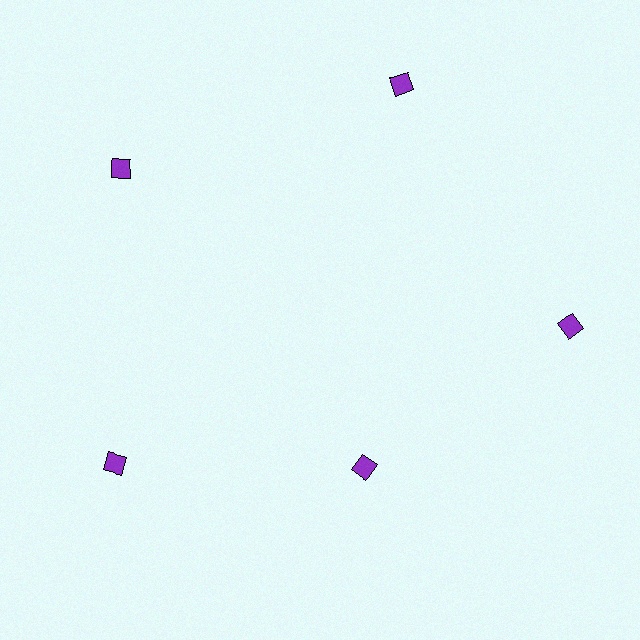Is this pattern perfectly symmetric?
No. The 5 purple diamonds are arranged in a ring, but one element near the 5 o'clock position is pulled inward toward the center, breaking the 5-fold rotational symmetry.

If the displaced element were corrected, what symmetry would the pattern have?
It would have 5-fold rotational symmetry — the pattern would map onto itself every 72 degrees.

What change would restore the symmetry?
The symmetry would be restored by moving it outward, back onto the ring so that all 5 diamonds sit at equal angles and equal distance from the center.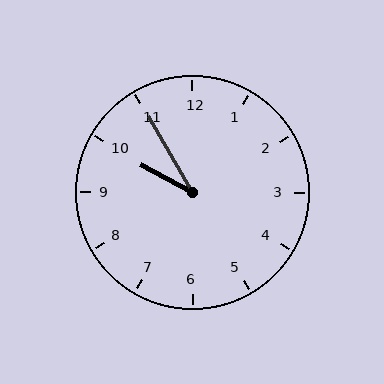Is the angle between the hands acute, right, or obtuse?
It is acute.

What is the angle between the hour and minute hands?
Approximately 32 degrees.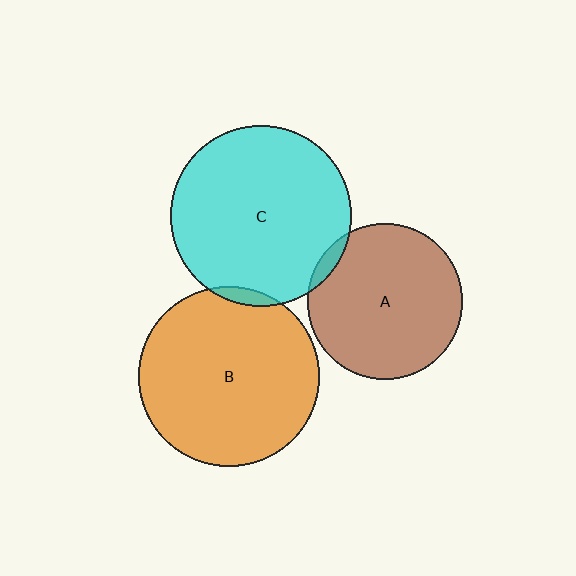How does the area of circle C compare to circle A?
Approximately 1.4 times.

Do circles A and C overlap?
Yes.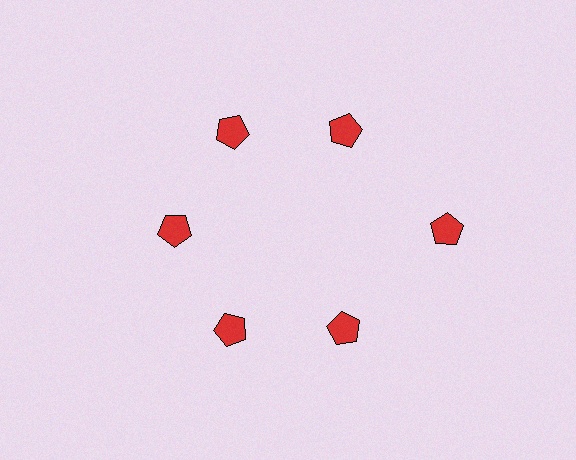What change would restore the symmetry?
The symmetry would be restored by moving it inward, back onto the ring so that all 6 pentagons sit at equal angles and equal distance from the center.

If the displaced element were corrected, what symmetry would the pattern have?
It would have 6-fold rotational symmetry — the pattern would map onto itself every 60 degrees.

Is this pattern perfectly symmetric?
No. The 6 red pentagons are arranged in a ring, but one element near the 3 o'clock position is pushed outward from the center, breaking the 6-fold rotational symmetry.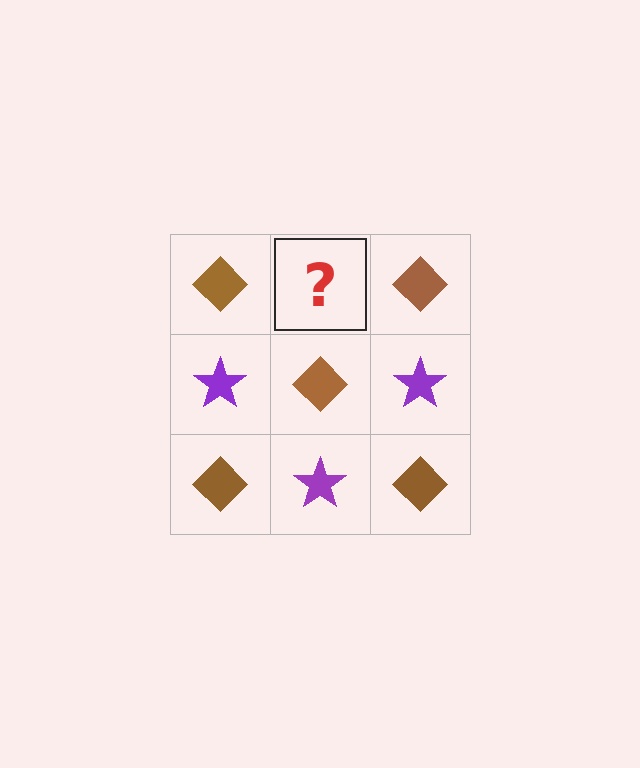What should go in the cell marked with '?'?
The missing cell should contain a purple star.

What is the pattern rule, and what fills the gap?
The rule is that it alternates brown diamond and purple star in a checkerboard pattern. The gap should be filled with a purple star.